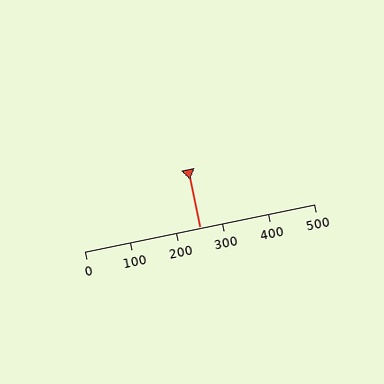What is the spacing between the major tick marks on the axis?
The major ticks are spaced 100 apart.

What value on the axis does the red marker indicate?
The marker indicates approximately 250.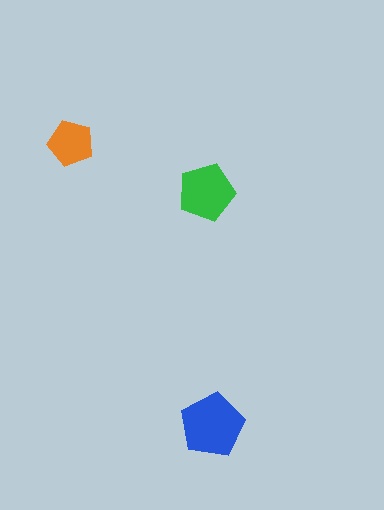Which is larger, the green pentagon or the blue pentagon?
The blue one.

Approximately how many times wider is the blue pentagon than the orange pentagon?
About 1.5 times wider.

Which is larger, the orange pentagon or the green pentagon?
The green one.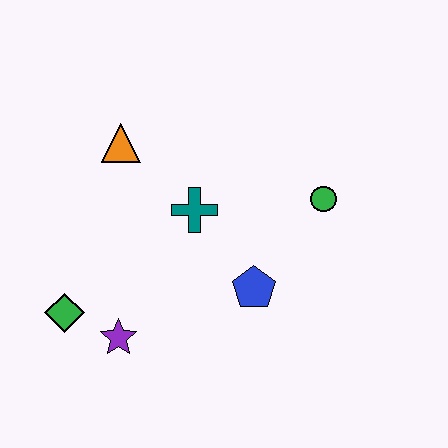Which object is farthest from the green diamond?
The green circle is farthest from the green diamond.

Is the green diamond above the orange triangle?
No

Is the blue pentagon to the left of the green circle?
Yes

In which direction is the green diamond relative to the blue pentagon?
The green diamond is to the left of the blue pentagon.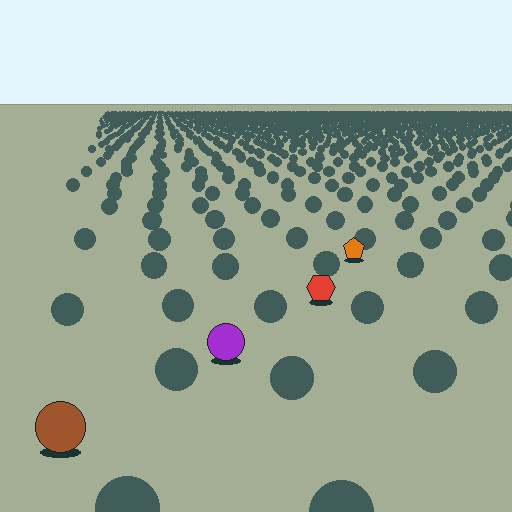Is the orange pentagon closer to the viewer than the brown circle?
No. The brown circle is closer — you can tell from the texture gradient: the ground texture is coarser near it.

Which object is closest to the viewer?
The brown circle is closest. The texture marks near it are larger and more spread out.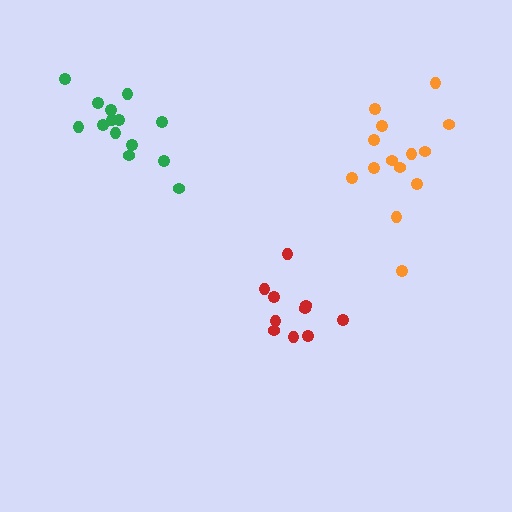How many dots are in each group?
Group 1: 10 dots, Group 2: 14 dots, Group 3: 14 dots (38 total).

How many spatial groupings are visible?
There are 3 spatial groupings.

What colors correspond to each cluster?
The clusters are colored: red, green, orange.